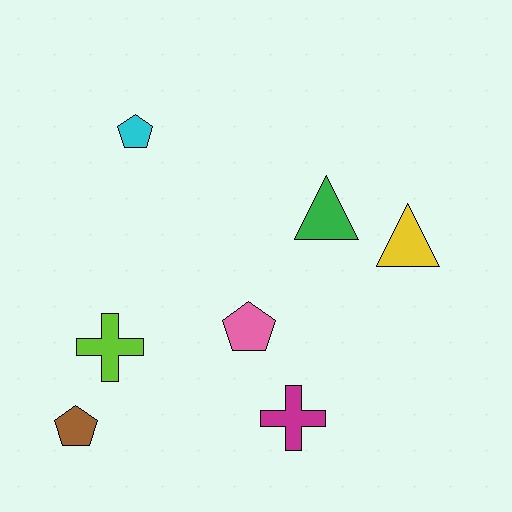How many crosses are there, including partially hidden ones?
There are 2 crosses.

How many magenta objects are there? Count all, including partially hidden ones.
There is 1 magenta object.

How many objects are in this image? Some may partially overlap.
There are 7 objects.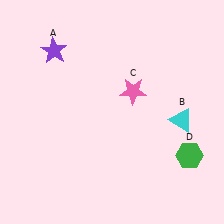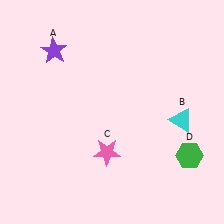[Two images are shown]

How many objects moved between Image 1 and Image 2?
1 object moved between the two images.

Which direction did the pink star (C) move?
The pink star (C) moved down.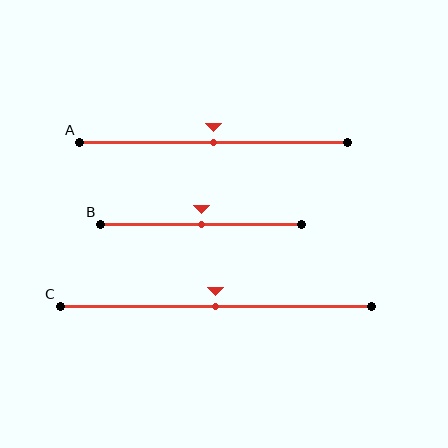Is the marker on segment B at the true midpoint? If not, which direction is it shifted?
Yes, the marker on segment B is at the true midpoint.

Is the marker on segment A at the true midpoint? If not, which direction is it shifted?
Yes, the marker on segment A is at the true midpoint.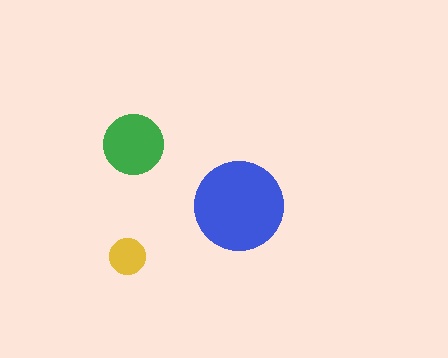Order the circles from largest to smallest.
the blue one, the green one, the yellow one.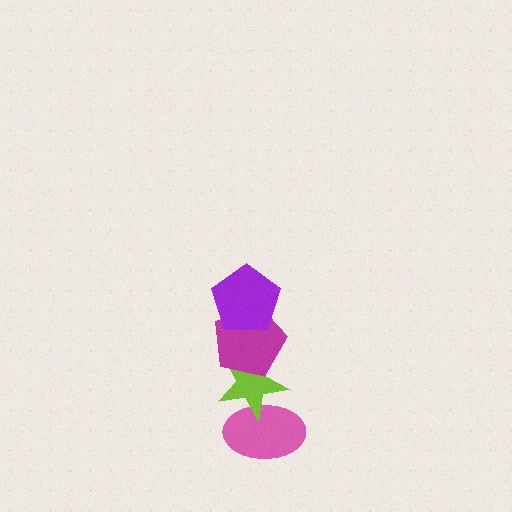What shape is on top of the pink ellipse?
The lime star is on top of the pink ellipse.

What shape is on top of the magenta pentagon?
The purple pentagon is on top of the magenta pentagon.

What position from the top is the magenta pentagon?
The magenta pentagon is 2nd from the top.